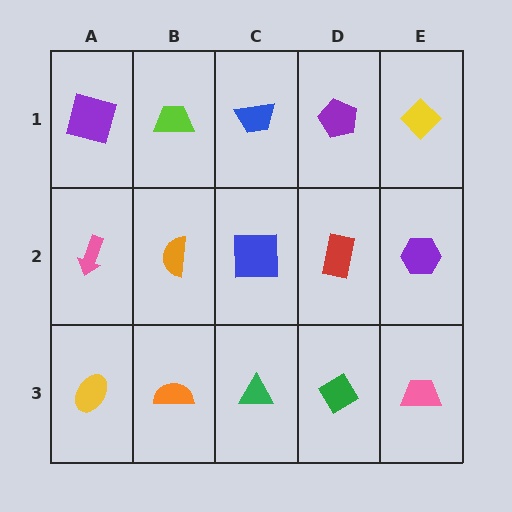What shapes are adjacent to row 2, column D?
A purple pentagon (row 1, column D), a green diamond (row 3, column D), a blue square (row 2, column C), a purple hexagon (row 2, column E).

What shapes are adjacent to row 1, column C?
A blue square (row 2, column C), a lime trapezoid (row 1, column B), a purple pentagon (row 1, column D).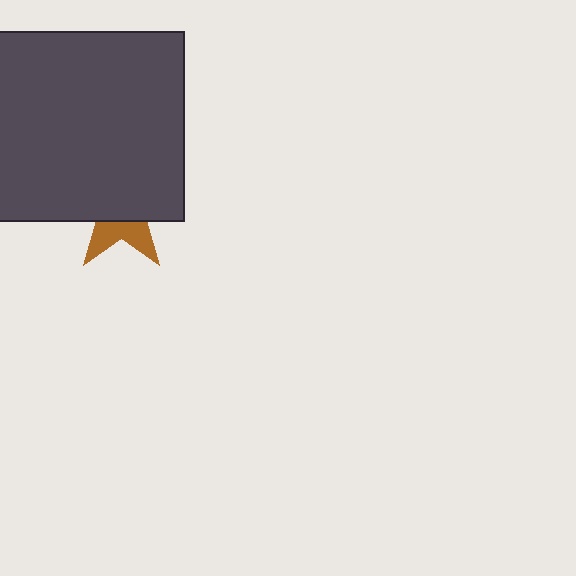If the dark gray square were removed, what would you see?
You would see the complete brown star.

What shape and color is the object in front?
The object in front is a dark gray square.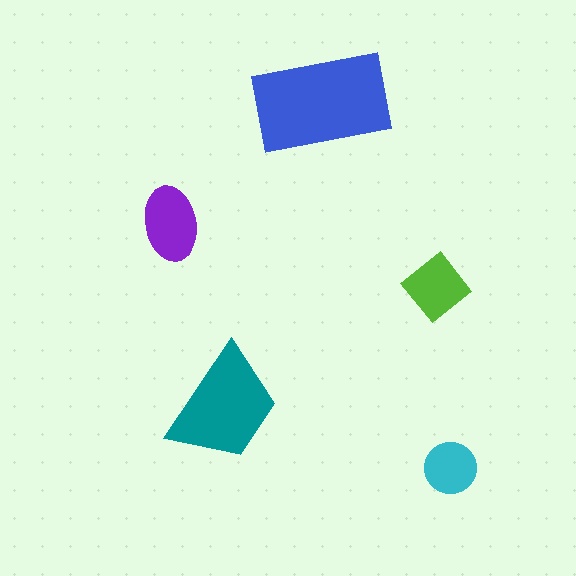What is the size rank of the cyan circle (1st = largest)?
5th.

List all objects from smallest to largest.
The cyan circle, the lime diamond, the purple ellipse, the teal trapezoid, the blue rectangle.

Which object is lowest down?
The cyan circle is bottommost.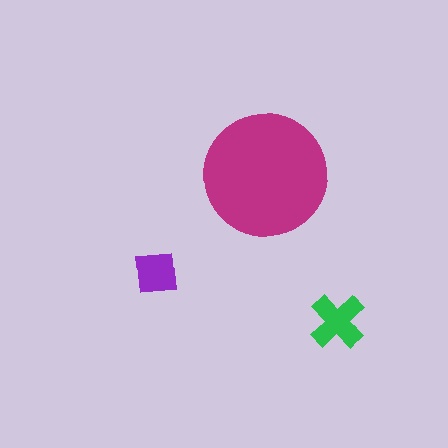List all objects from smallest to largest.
The purple square, the green cross, the magenta circle.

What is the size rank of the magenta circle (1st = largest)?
1st.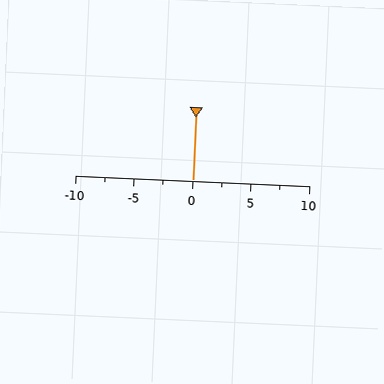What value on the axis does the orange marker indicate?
The marker indicates approximately 0.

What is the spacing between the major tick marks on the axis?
The major ticks are spaced 5 apart.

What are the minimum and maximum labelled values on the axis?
The axis runs from -10 to 10.